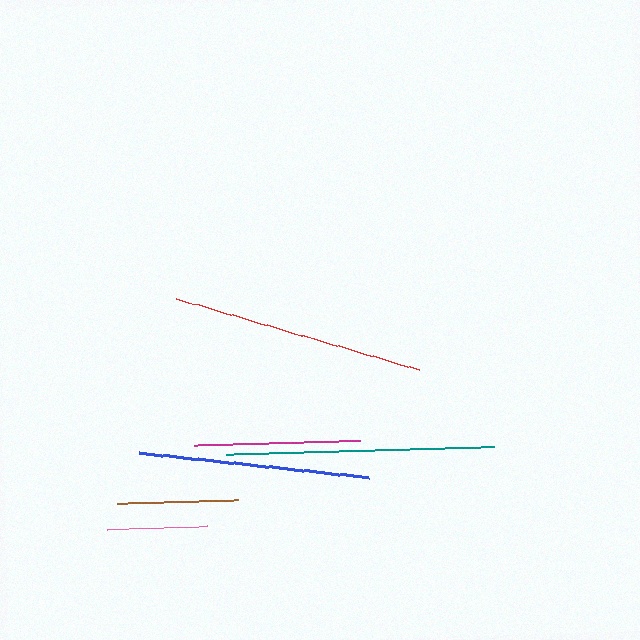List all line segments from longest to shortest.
From longest to shortest: teal, red, blue, magenta, brown, pink.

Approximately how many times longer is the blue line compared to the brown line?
The blue line is approximately 1.9 times the length of the brown line.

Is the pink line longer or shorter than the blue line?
The blue line is longer than the pink line.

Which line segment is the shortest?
The pink line is the shortest at approximately 100 pixels.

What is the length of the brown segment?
The brown segment is approximately 121 pixels long.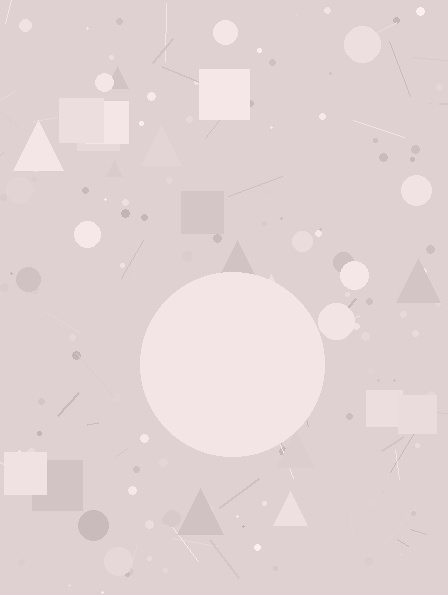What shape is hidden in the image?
A circle is hidden in the image.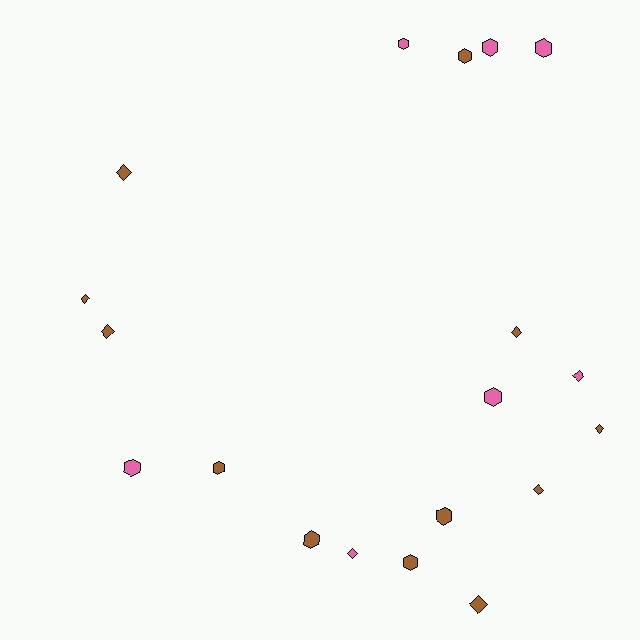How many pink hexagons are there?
There are 5 pink hexagons.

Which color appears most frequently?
Brown, with 12 objects.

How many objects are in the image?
There are 19 objects.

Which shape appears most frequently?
Hexagon, with 10 objects.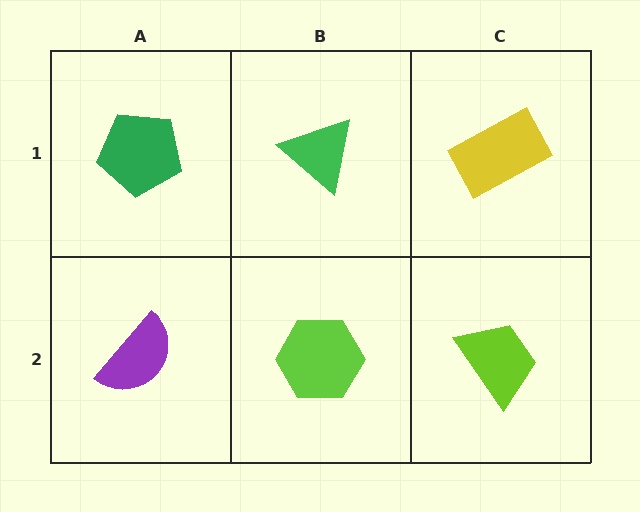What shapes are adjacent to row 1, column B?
A lime hexagon (row 2, column B), a green pentagon (row 1, column A), a yellow rectangle (row 1, column C).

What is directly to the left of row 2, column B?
A purple semicircle.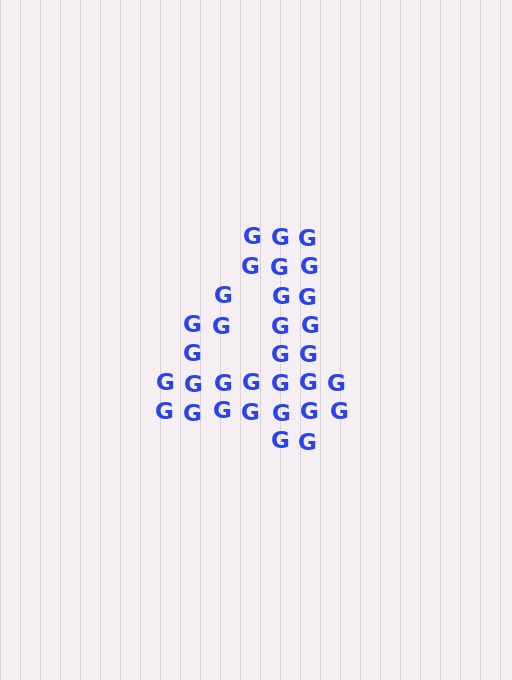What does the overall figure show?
The overall figure shows the digit 4.